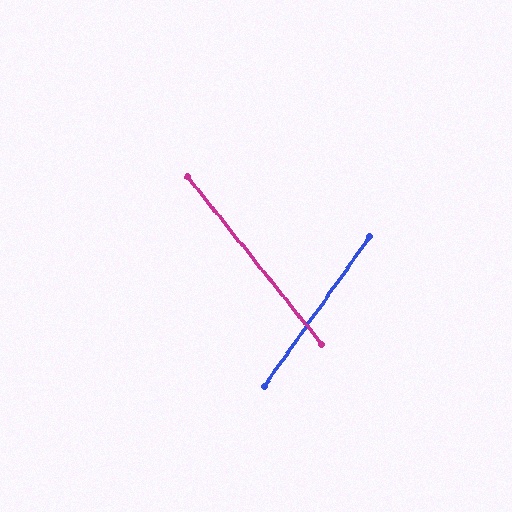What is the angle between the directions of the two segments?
Approximately 74 degrees.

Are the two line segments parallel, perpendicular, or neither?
Neither parallel nor perpendicular — they differ by about 74°.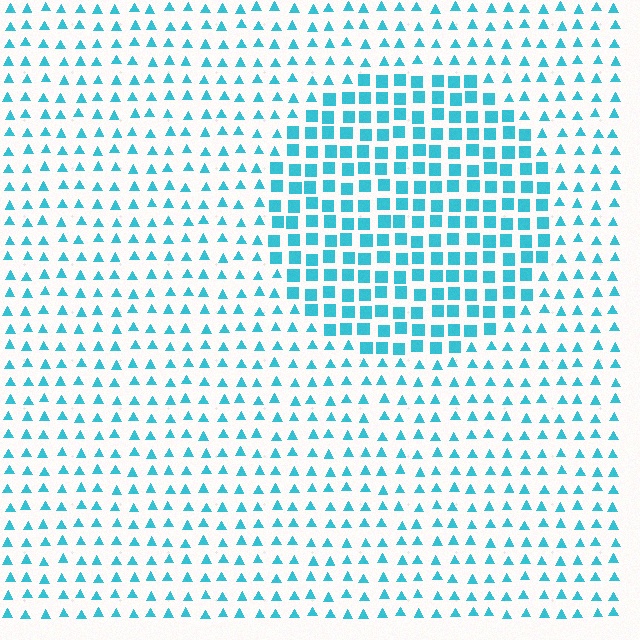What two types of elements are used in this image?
The image uses squares inside the circle region and triangles outside it.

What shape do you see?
I see a circle.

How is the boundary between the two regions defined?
The boundary is defined by a change in element shape: squares inside vs. triangles outside. All elements share the same color and spacing.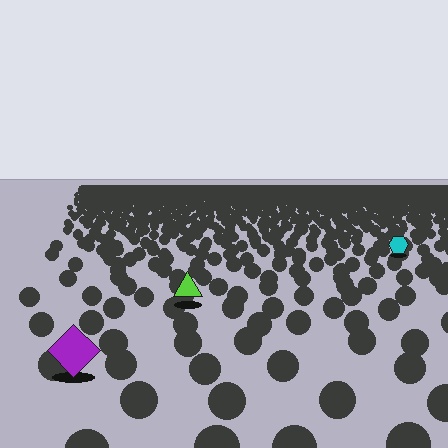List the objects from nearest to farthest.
From nearest to farthest: the purple diamond, the lime triangle, the cyan hexagon.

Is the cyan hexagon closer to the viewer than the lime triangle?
No. The lime triangle is closer — you can tell from the texture gradient: the ground texture is coarser near it.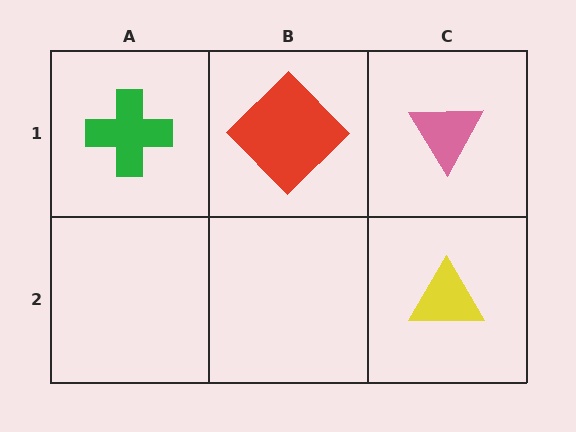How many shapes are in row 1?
3 shapes.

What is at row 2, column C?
A yellow triangle.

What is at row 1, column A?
A green cross.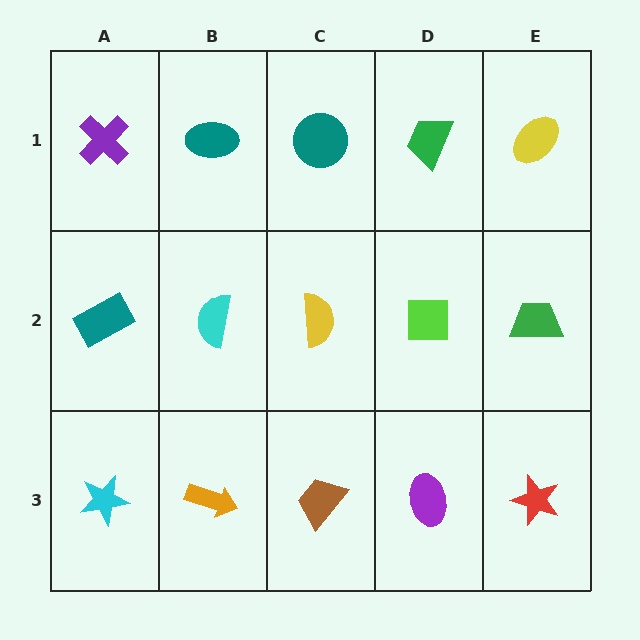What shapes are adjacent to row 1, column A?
A teal rectangle (row 2, column A), a teal ellipse (row 1, column B).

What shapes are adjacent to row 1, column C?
A yellow semicircle (row 2, column C), a teal ellipse (row 1, column B), a green trapezoid (row 1, column D).